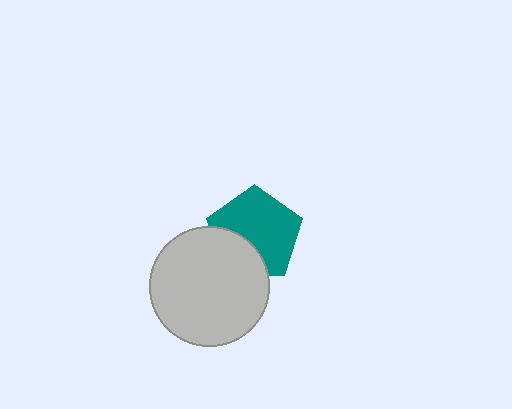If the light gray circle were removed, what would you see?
You would see the complete teal pentagon.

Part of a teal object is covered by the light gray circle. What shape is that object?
It is a pentagon.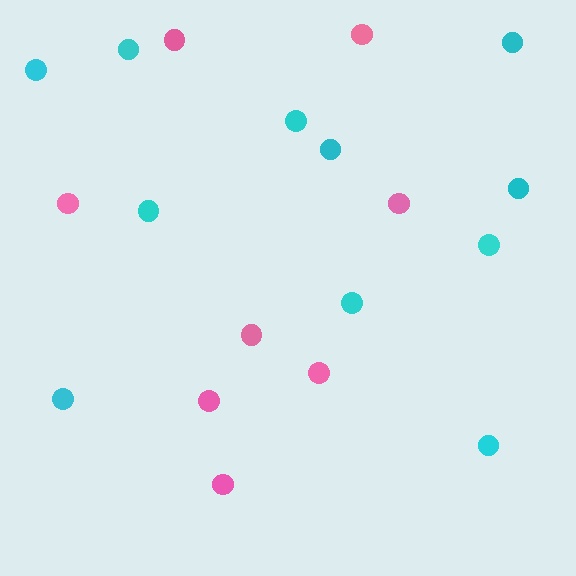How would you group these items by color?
There are 2 groups: one group of pink circles (8) and one group of cyan circles (11).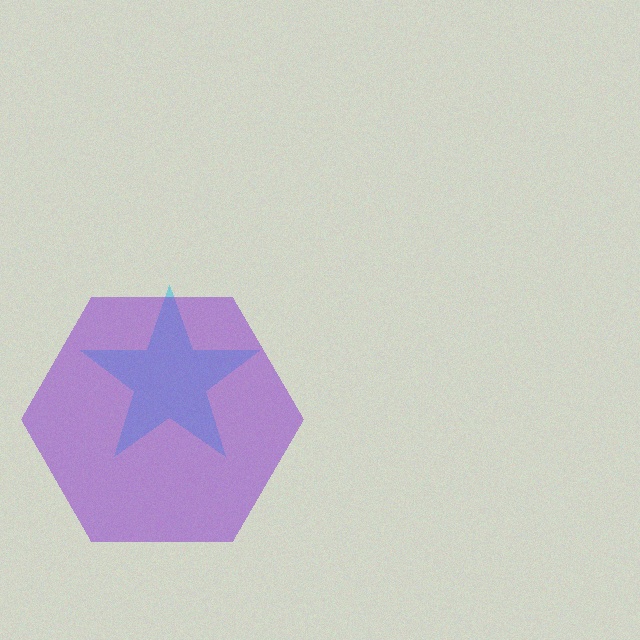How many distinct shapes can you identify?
There are 2 distinct shapes: a cyan star, a purple hexagon.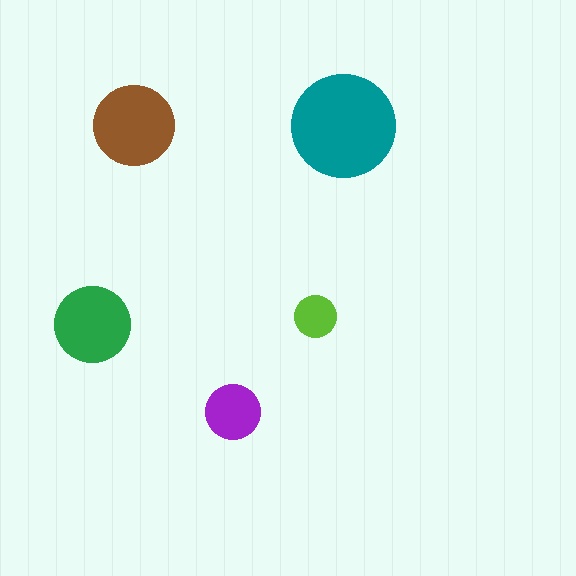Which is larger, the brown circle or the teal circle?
The teal one.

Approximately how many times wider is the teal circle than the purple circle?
About 2 times wider.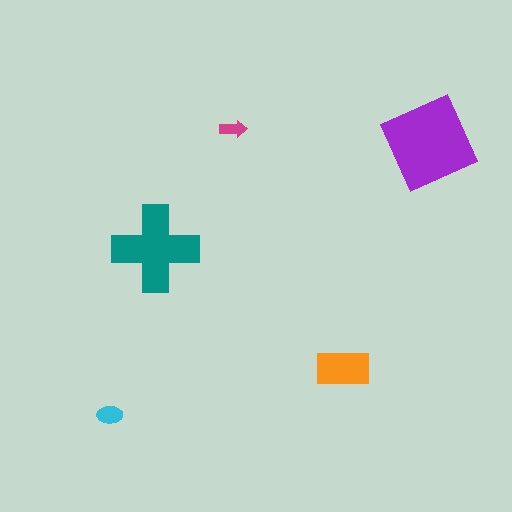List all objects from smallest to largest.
The magenta arrow, the cyan ellipse, the orange rectangle, the teal cross, the purple diamond.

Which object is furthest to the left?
The cyan ellipse is leftmost.